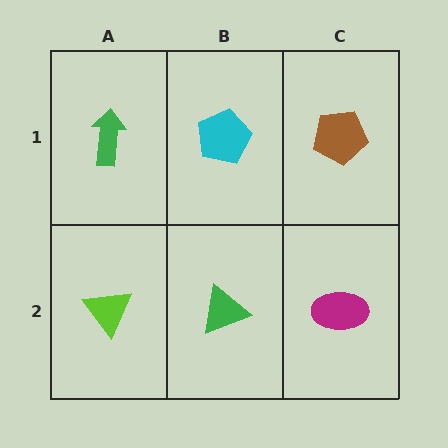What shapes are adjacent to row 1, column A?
A lime triangle (row 2, column A), a cyan pentagon (row 1, column B).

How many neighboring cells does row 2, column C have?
2.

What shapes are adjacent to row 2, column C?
A brown pentagon (row 1, column C), a green triangle (row 2, column B).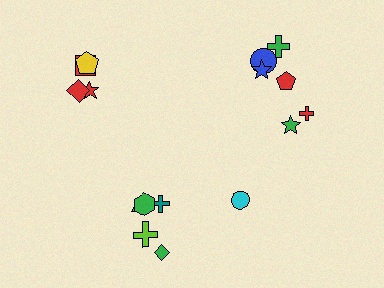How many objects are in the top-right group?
There are 6 objects.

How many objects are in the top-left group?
There are 4 objects.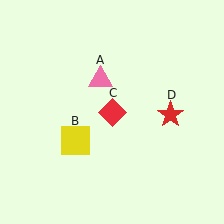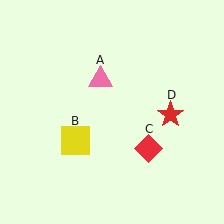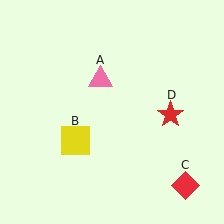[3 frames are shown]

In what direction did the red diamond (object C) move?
The red diamond (object C) moved down and to the right.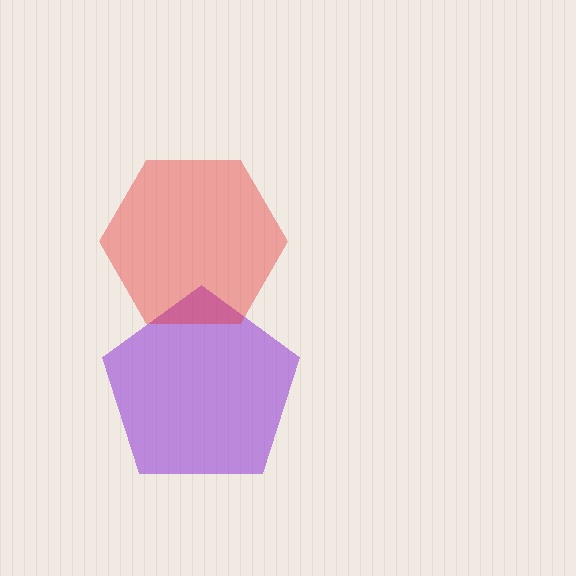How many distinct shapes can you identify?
There are 2 distinct shapes: a purple pentagon, a red hexagon.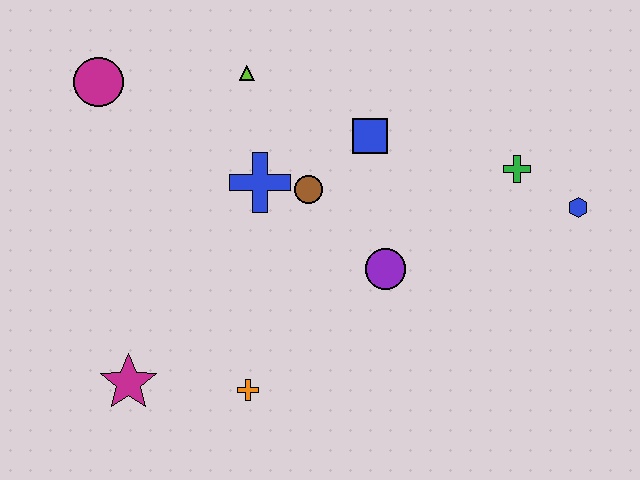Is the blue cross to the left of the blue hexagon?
Yes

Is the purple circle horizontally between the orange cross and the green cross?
Yes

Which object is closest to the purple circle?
The brown circle is closest to the purple circle.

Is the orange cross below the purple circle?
Yes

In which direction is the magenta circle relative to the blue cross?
The magenta circle is to the left of the blue cross.